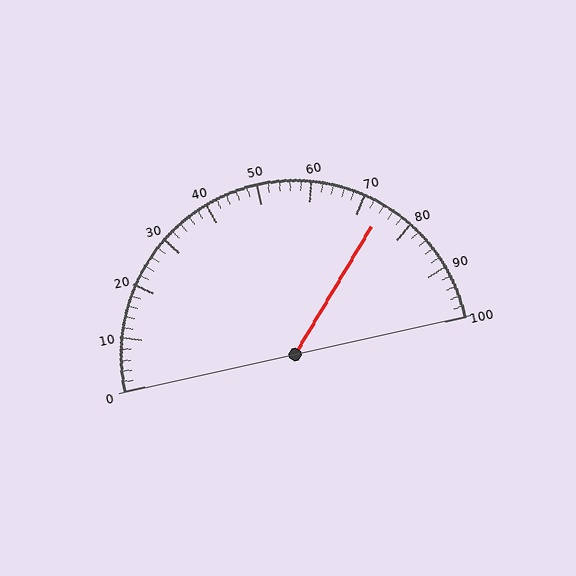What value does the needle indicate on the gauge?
The needle indicates approximately 74.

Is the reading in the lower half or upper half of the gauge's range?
The reading is in the upper half of the range (0 to 100).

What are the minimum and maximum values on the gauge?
The gauge ranges from 0 to 100.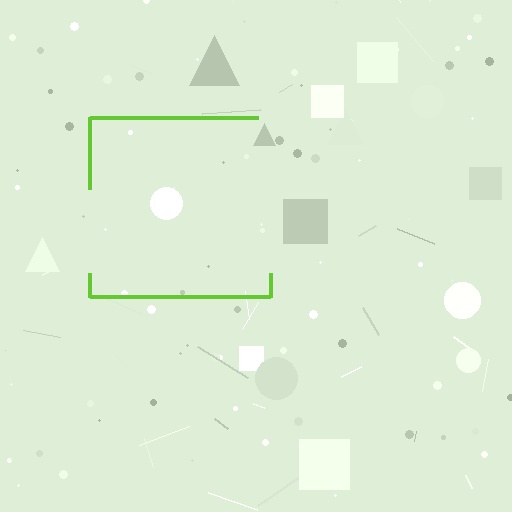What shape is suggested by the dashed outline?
The dashed outline suggests a square.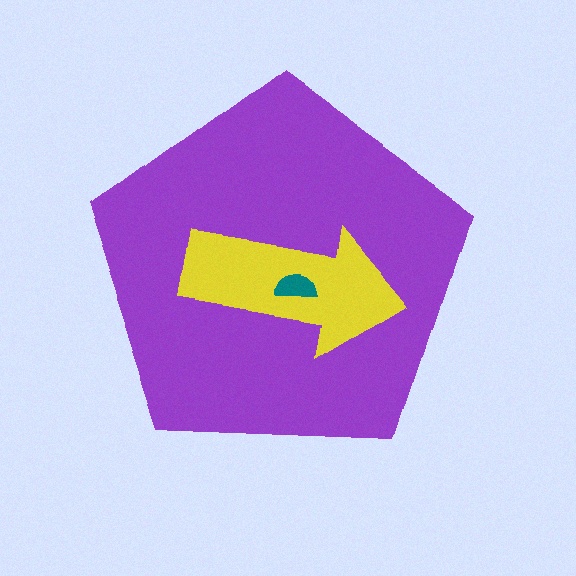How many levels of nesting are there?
3.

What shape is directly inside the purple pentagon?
The yellow arrow.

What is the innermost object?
The teal semicircle.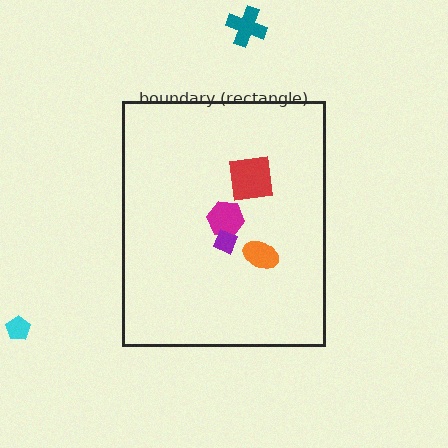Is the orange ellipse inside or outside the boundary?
Inside.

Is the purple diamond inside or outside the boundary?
Inside.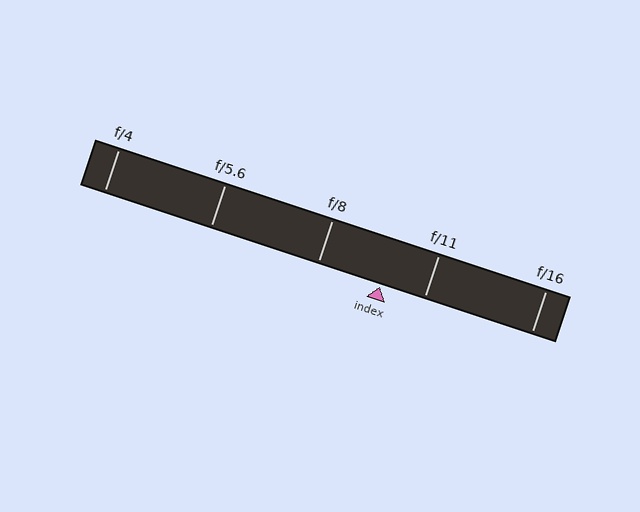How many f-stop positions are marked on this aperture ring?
There are 5 f-stop positions marked.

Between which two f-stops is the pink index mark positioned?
The index mark is between f/8 and f/11.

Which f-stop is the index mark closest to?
The index mark is closest to f/11.